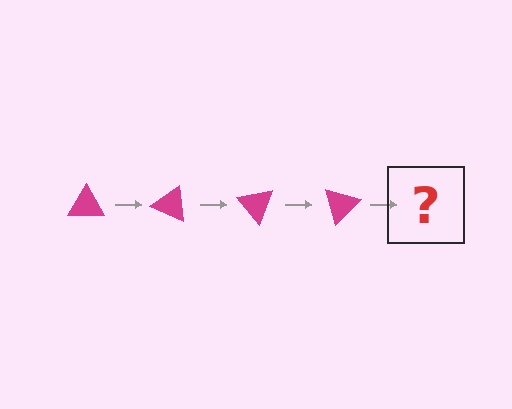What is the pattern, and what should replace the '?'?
The pattern is that the triangle rotates 25 degrees each step. The '?' should be a magenta triangle rotated 100 degrees.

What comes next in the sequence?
The next element should be a magenta triangle rotated 100 degrees.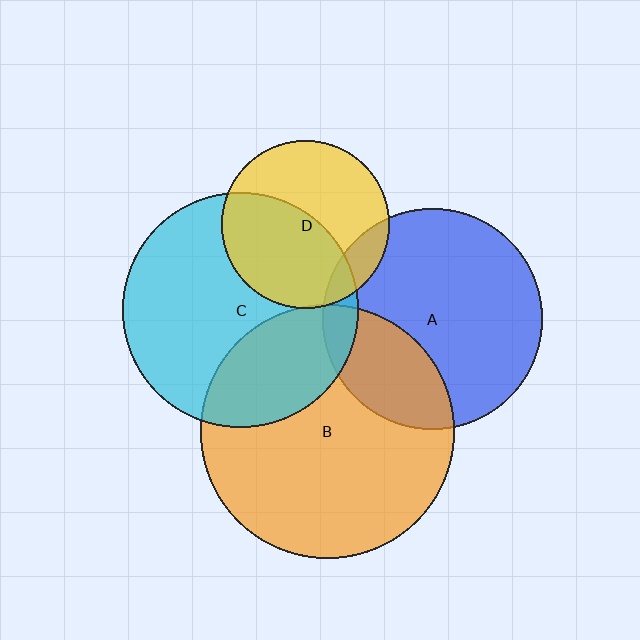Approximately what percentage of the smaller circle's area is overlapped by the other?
Approximately 10%.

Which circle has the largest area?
Circle B (orange).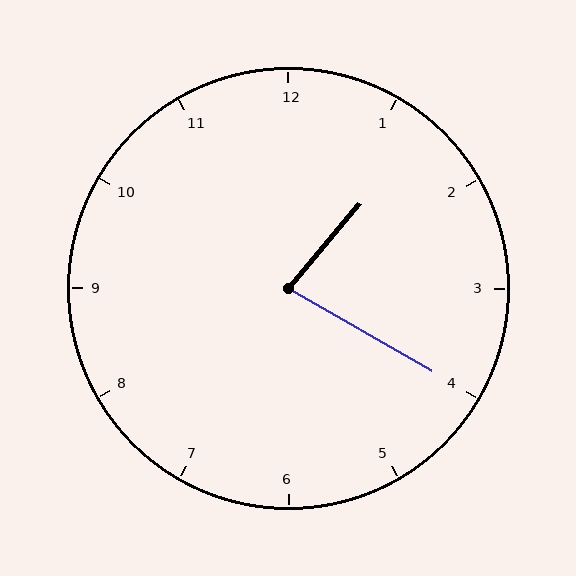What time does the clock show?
1:20.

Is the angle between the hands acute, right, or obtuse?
It is acute.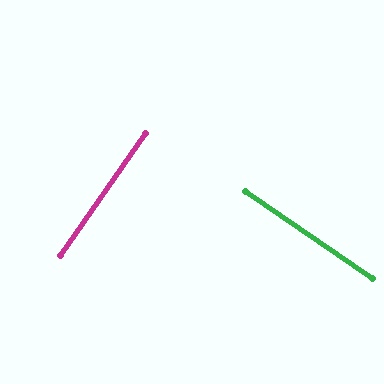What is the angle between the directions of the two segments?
Approximately 90 degrees.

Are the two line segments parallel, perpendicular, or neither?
Perpendicular — they meet at approximately 90°.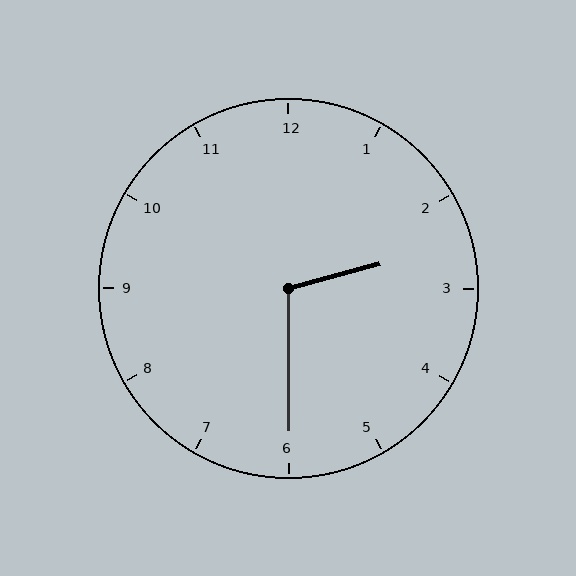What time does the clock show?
2:30.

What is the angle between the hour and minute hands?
Approximately 105 degrees.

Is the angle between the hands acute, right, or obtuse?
It is obtuse.